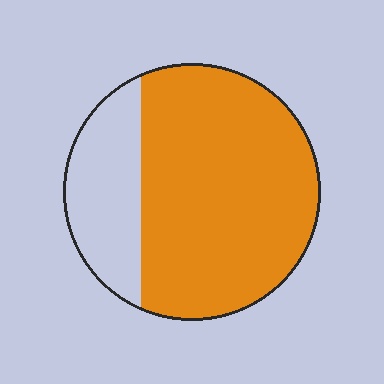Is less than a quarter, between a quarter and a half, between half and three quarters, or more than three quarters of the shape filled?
Between half and three quarters.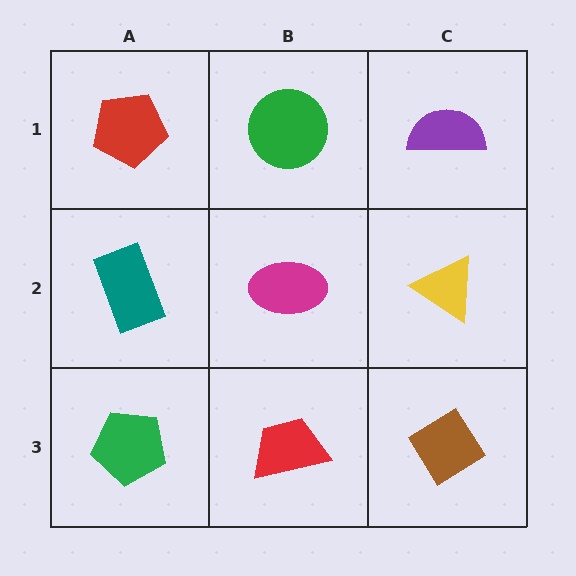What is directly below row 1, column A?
A teal rectangle.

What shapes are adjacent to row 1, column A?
A teal rectangle (row 2, column A), a green circle (row 1, column B).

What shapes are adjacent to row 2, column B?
A green circle (row 1, column B), a red trapezoid (row 3, column B), a teal rectangle (row 2, column A), a yellow triangle (row 2, column C).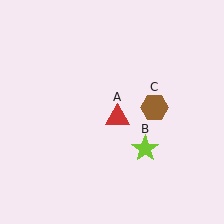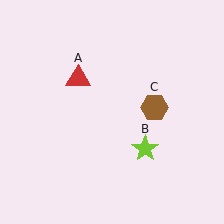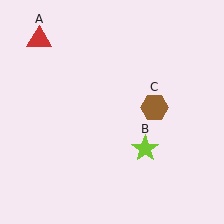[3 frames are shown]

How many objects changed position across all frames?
1 object changed position: red triangle (object A).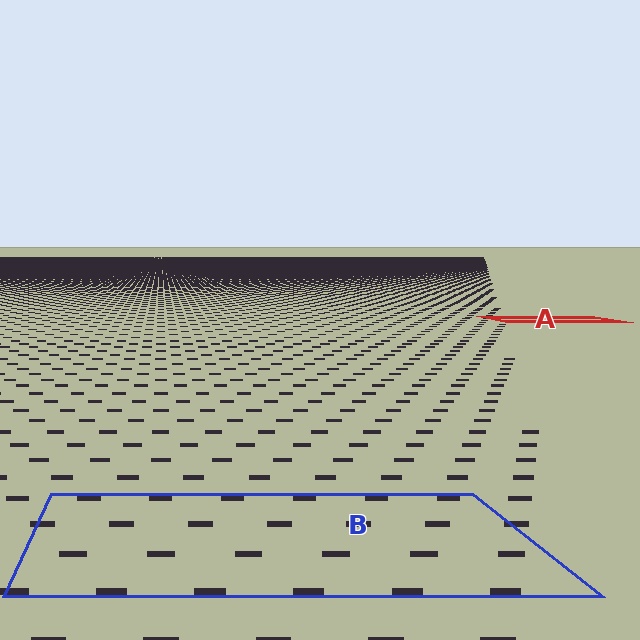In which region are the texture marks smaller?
The texture marks are smaller in region A, because it is farther away.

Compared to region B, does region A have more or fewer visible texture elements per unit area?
Region A has more texture elements per unit area — they are packed more densely because it is farther away.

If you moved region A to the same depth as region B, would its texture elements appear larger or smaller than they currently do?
They would appear larger. At a closer depth, the same texture elements are projected at a bigger on-screen size.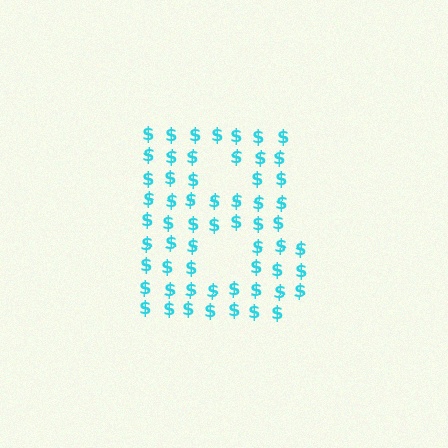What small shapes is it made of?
It is made of small dollar signs.